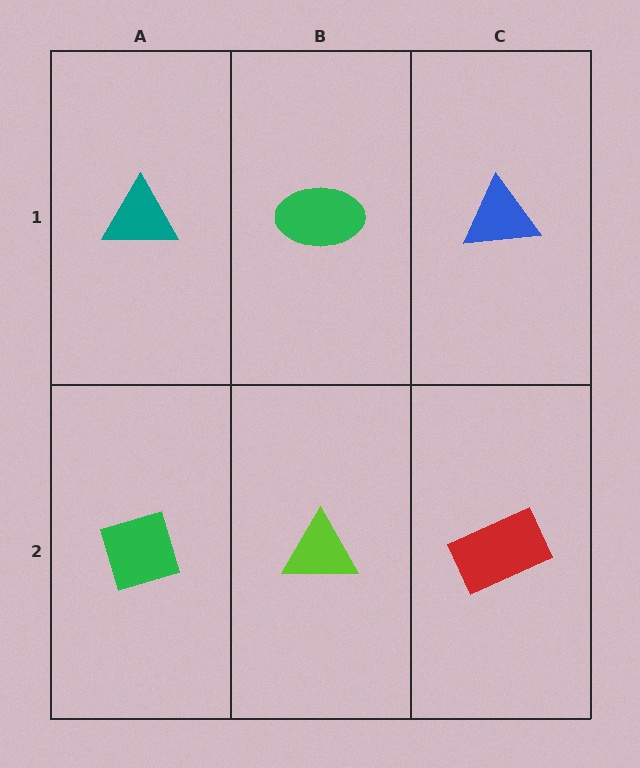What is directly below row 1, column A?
A green diamond.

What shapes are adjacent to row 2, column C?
A blue triangle (row 1, column C), a lime triangle (row 2, column B).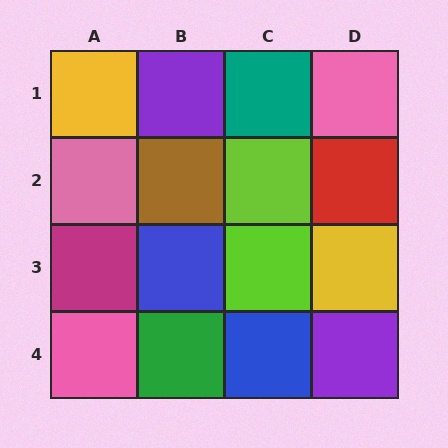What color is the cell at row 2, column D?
Red.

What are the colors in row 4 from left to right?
Pink, green, blue, purple.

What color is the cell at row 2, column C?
Lime.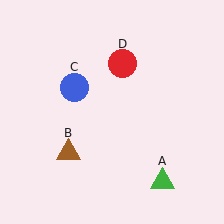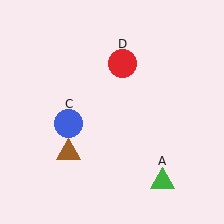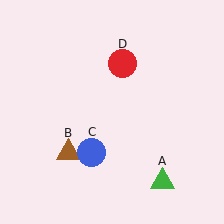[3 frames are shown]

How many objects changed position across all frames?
1 object changed position: blue circle (object C).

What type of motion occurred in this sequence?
The blue circle (object C) rotated counterclockwise around the center of the scene.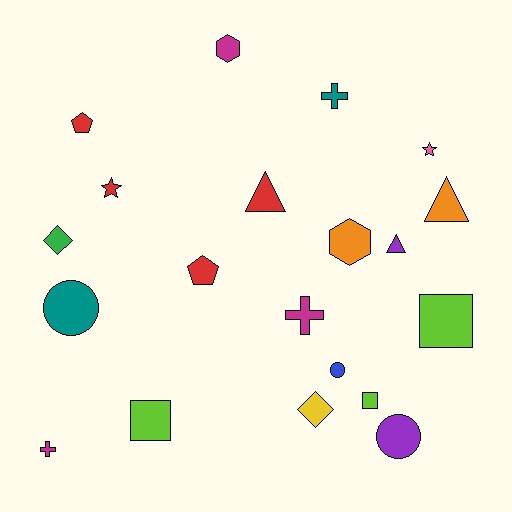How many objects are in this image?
There are 20 objects.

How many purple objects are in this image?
There are 2 purple objects.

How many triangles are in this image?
There are 3 triangles.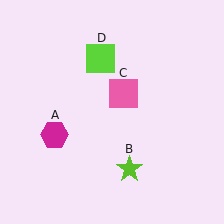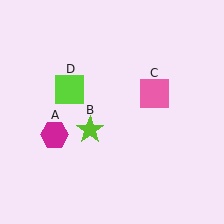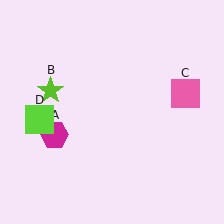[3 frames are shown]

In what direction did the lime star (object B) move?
The lime star (object B) moved up and to the left.